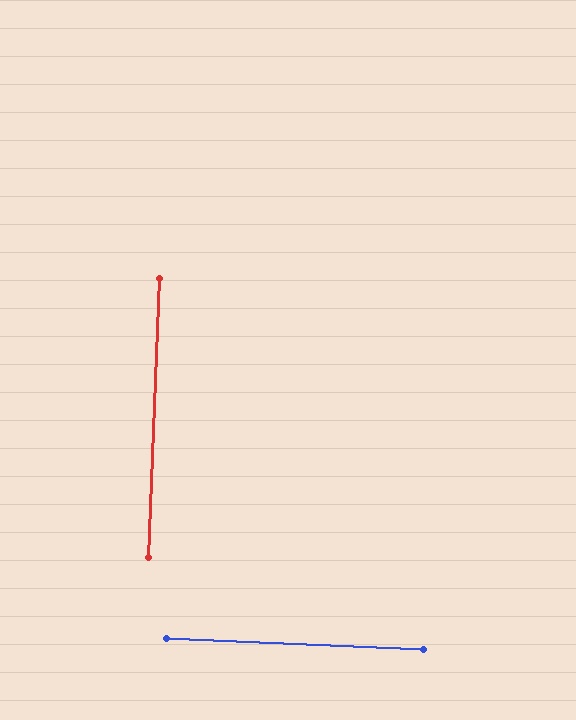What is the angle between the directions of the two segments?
Approximately 90 degrees.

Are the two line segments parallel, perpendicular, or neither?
Perpendicular — they meet at approximately 90°.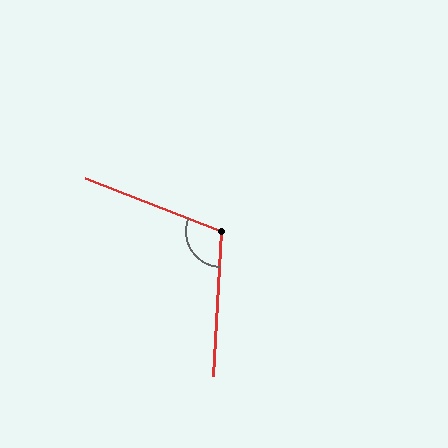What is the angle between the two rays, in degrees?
Approximately 108 degrees.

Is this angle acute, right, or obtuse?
It is obtuse.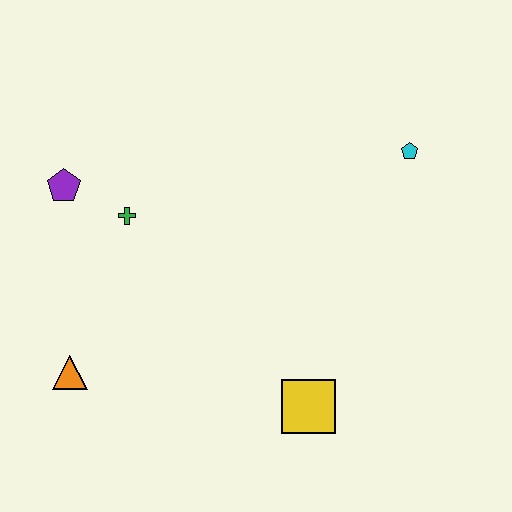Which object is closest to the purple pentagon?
The green cross is closest to the purple pentagon.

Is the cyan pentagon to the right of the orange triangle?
Yes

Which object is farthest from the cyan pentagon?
The orange triangle is farthest from the cyan pentagon.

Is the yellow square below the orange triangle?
Yes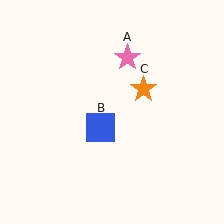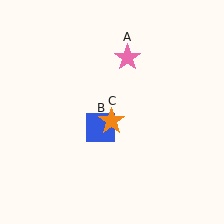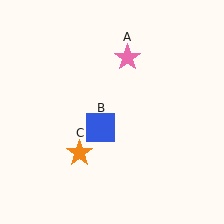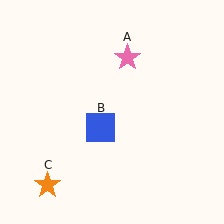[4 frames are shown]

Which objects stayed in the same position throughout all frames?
Pink star (object A) and blue square (object B) remained stationary.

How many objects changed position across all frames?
1 object changed position: orange star (object C).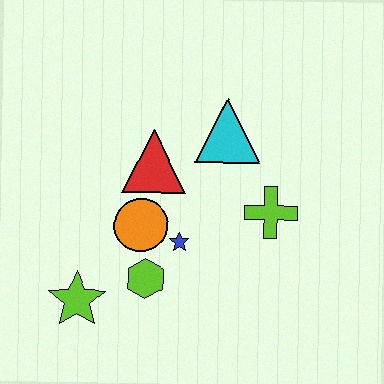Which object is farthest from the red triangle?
The lime star is farthest from the red triangle.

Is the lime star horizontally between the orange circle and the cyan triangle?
No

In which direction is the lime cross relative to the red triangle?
The lime cross is to the right of the red triangle.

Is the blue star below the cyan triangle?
Yes